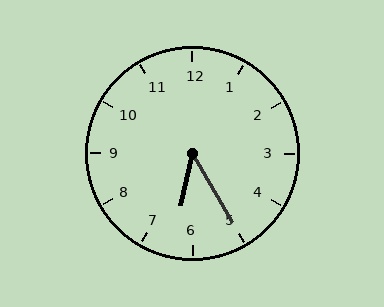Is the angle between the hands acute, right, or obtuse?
It is acute.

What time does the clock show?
6:25.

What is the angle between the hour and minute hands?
Approximately 42 degrees.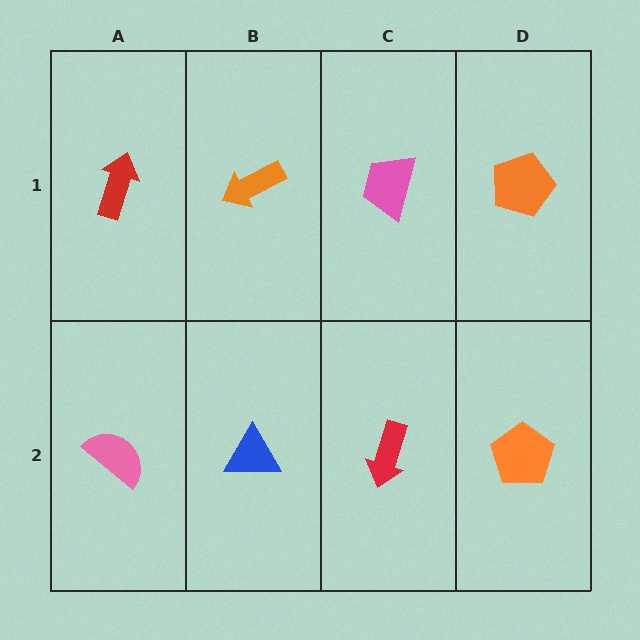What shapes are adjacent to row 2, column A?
A red arrow (row 1, column A), a blue triangle (row 2, column B).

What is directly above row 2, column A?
A red arrow.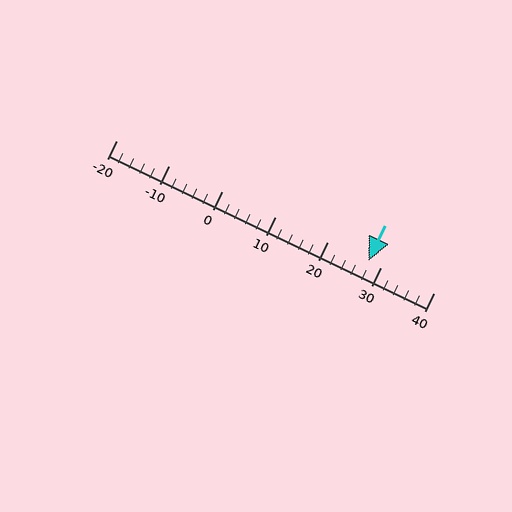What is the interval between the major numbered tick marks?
The major tick marks are spaced 10 units apart.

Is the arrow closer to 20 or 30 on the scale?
The arrow is closer to 30.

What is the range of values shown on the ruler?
The ruler shows values from -20 to 40.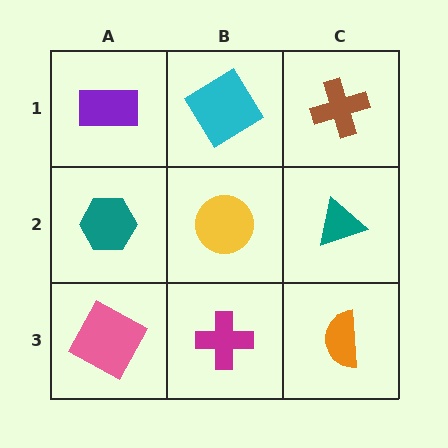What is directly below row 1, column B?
A yellow circle.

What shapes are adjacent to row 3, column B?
A yellow circle (row 2, column B), a pink square (row 3, column A), an orange semicircle (row 3, column C).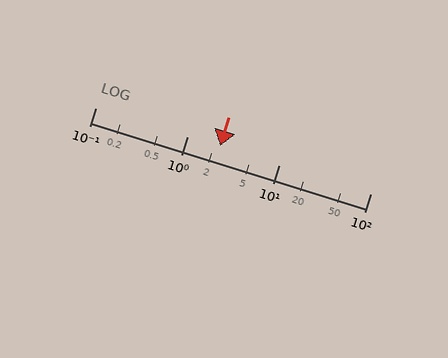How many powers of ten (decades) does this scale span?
The scale spans 3 decades, from 0.1 to 100.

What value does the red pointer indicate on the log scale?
The pointer indicates approximately 2.3.